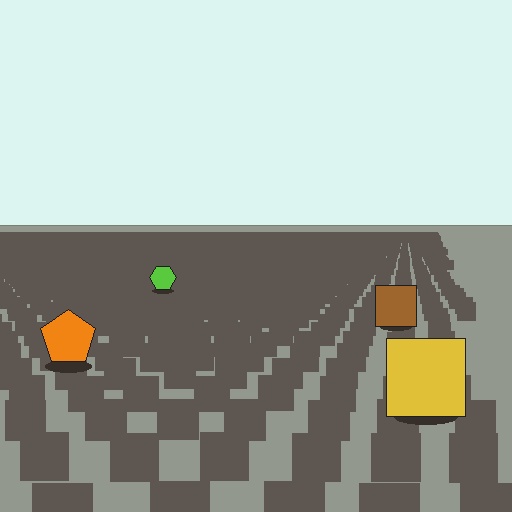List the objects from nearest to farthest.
From nearest to farthest: the yellow square, the orange pentagon, the brown square, the lime hexagon.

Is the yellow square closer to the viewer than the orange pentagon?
Yes. The yellow square is closer — you can tell from the texture gradient: the ground texture is coarser near it.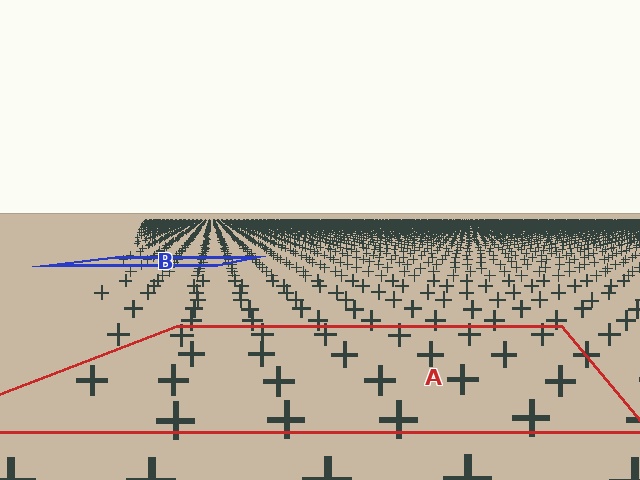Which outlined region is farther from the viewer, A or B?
Region B is farther from the viewer — the texture elements inside it appear smaller and more densely packed.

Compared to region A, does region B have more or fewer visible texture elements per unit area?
Region B has more texture elements per unit area — they are packed more densely because it is farther away.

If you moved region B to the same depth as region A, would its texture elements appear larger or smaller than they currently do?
They would appear larger. At a closer depth, the same texture elements are projected at a bigger on-screen size.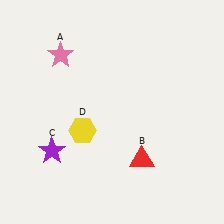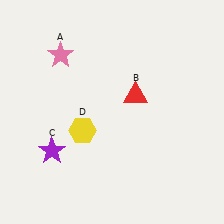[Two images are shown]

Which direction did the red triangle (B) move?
The red triangle (B) moved up.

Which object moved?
The red triangle (B) moved up.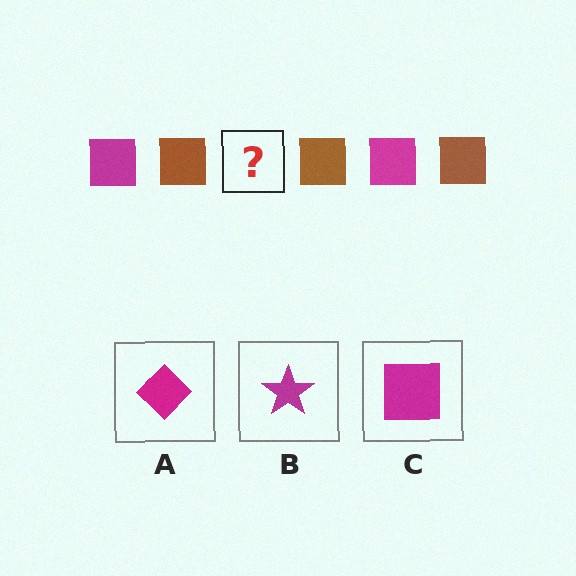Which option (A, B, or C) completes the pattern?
C.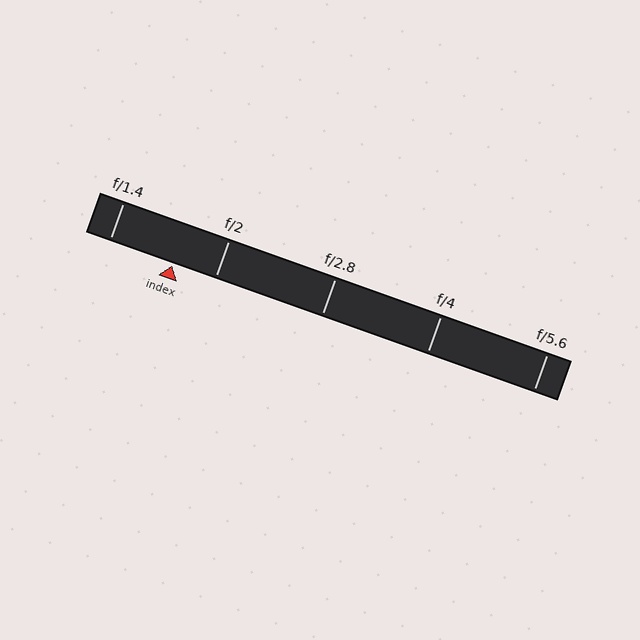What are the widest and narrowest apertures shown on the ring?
The widest aperture shown is f/1.4 and the narrowest is f/5.6.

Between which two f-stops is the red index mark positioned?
The index mark is between f/1.4 and f/2.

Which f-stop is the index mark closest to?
The index mark is closest to f/2.